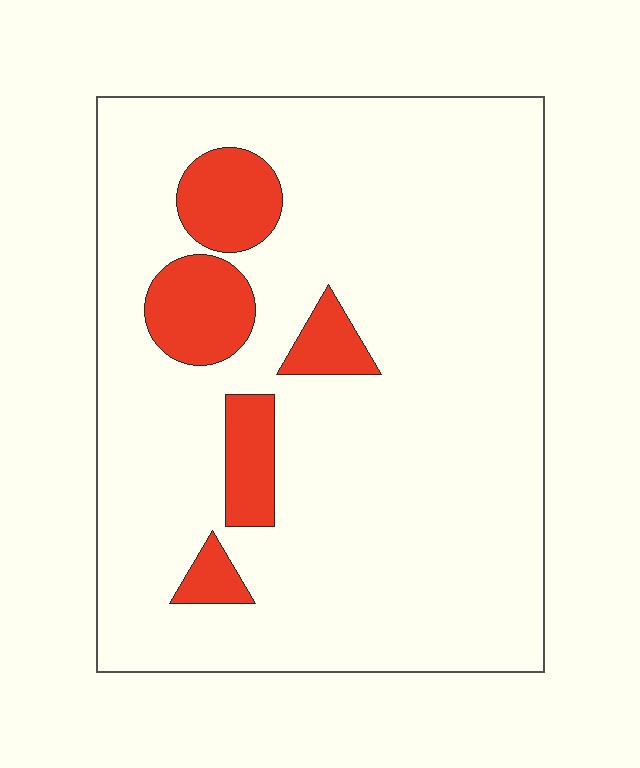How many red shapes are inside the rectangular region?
5.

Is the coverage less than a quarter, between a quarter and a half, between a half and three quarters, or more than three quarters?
Less than a quarter.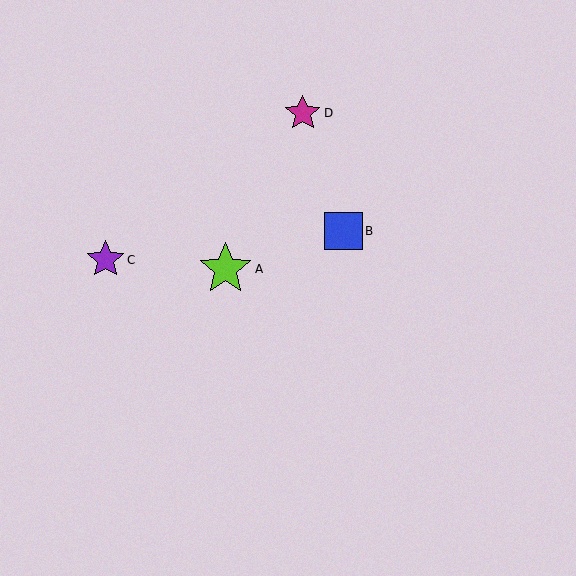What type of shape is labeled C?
Shape C is a purple star.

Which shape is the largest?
The lime star (labeled A) is the largest.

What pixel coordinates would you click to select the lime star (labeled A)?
Click at (225, 269) to select the lime star A.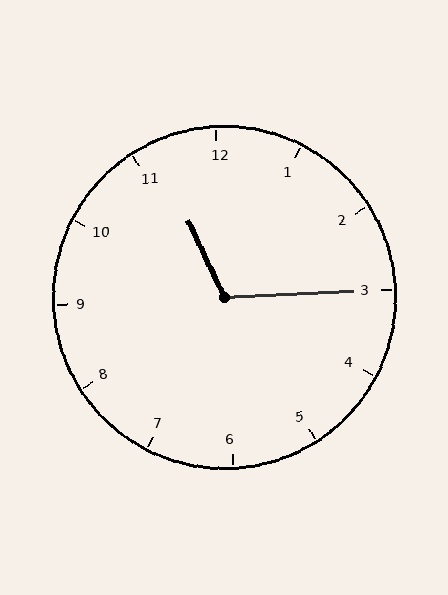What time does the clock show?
11:15.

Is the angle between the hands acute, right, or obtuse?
It is obtuse.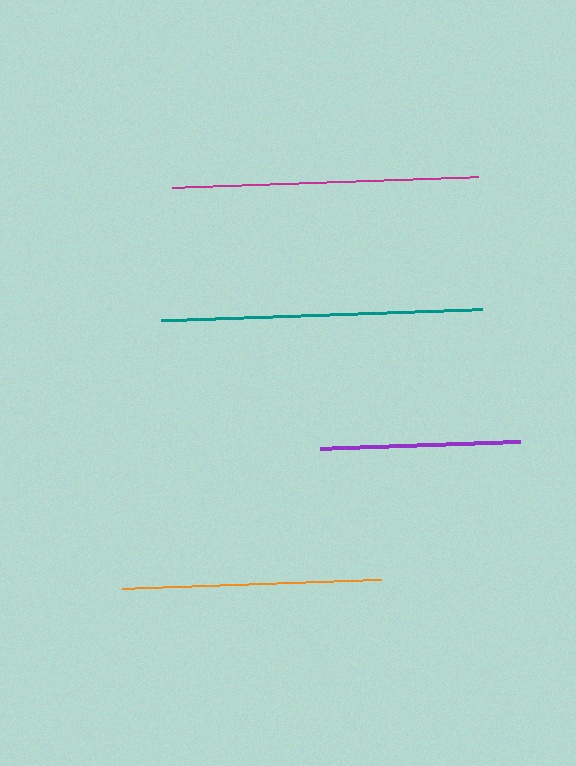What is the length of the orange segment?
The orange segment is approximately 259 pixels long.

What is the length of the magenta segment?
The magenta segment is approximately 306 pixels long.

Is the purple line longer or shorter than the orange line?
The orange line is longer than the purple line.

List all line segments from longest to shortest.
From longest to shortest: teal, magenta, orange, purple.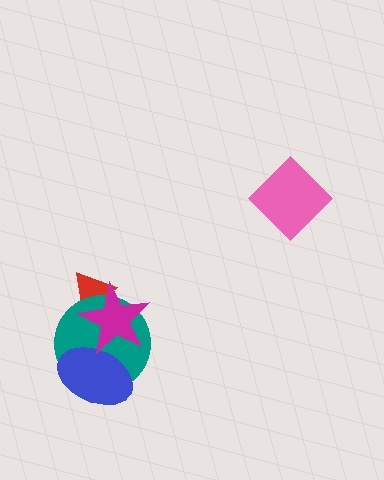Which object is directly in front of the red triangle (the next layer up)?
The teal circle is directly in front of the red triangle.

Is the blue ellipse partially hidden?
Yes, it is partially covered by another shape.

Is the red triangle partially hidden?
Yes, it is partially covered by another shape.